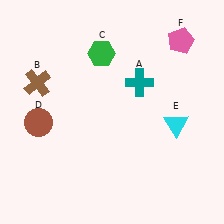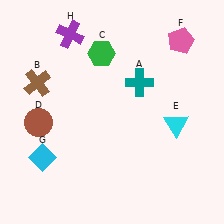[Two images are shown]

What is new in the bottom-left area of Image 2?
A cyan diamond (G) was added in the bottom-left area of Image 2.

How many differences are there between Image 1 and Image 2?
There are 2 differences between the two images.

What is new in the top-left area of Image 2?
A purple cross (H) was added in the top-left area of Image 2.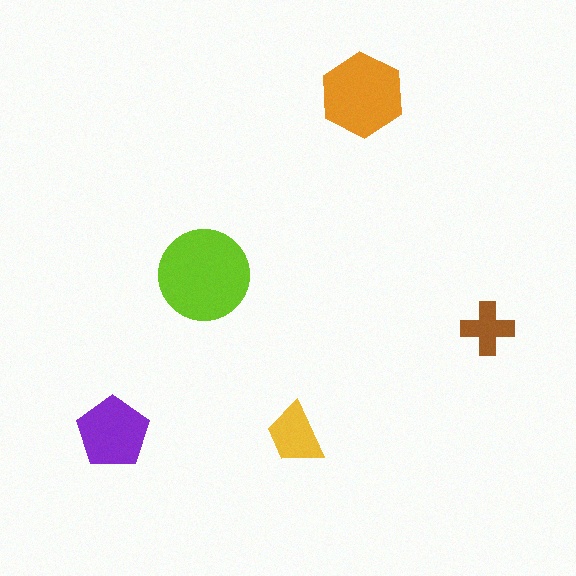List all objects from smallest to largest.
The brown cross, the yellow trapezoid, the purple pentagon, the orange hexagon, the lime circle.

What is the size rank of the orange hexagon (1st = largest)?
2nd.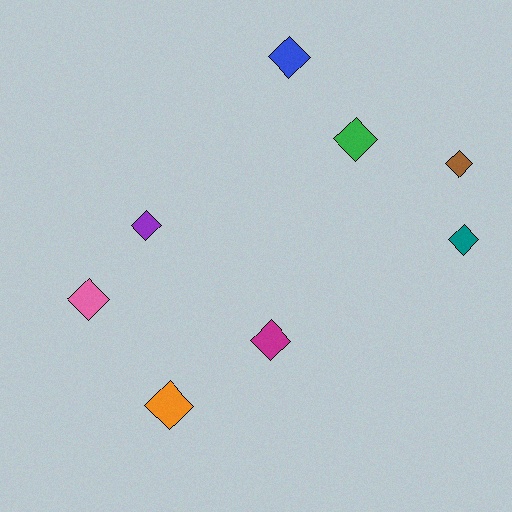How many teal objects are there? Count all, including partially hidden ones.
There is 1 teal object.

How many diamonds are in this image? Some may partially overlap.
There are 8 diamonds.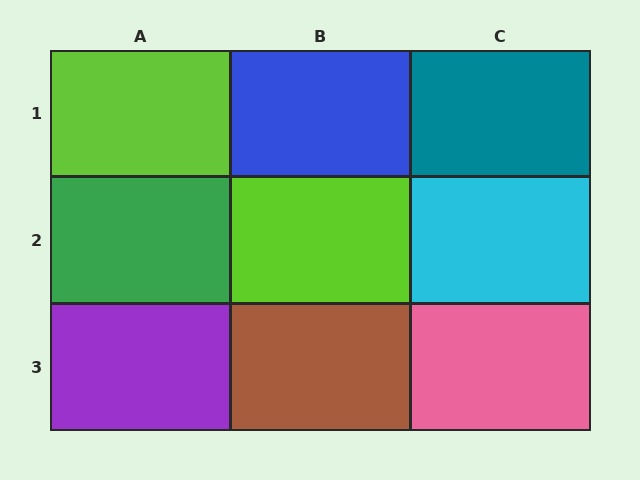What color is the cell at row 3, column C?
Pink.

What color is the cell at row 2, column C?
Cyan.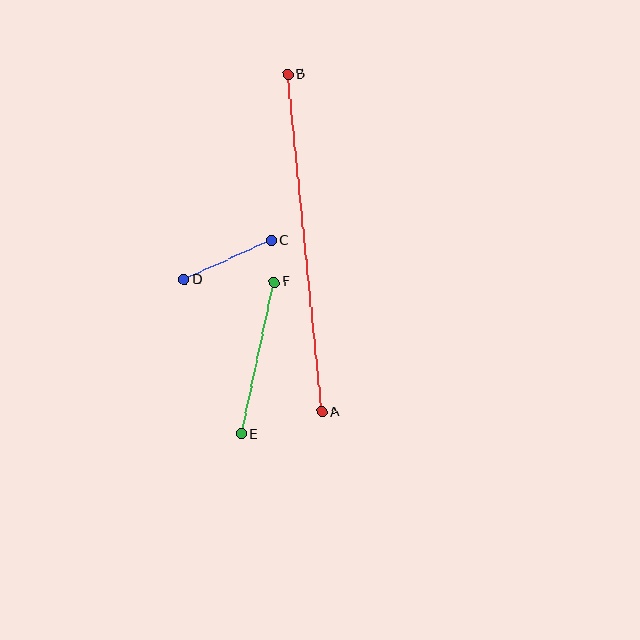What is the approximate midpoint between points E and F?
The midpoint is at approximately (258, 358) pixels.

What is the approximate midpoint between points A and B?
The midpoint is at approximately (305, 243) pixels.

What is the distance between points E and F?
The distance is approximately 155 pixels.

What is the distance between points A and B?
The distance is approximately 339 pixels.